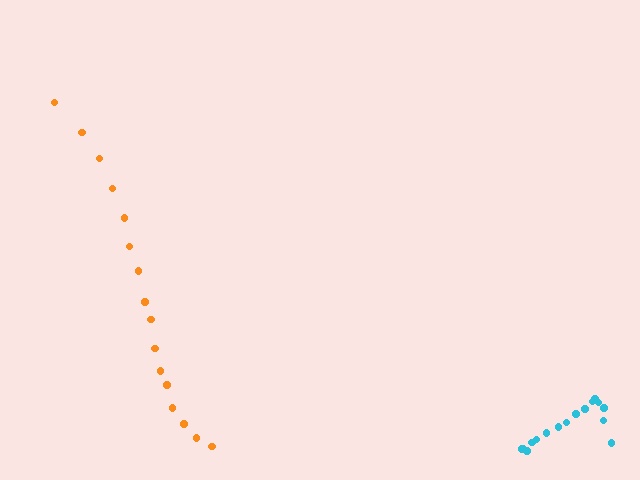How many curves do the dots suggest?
There are 2 distinct paths.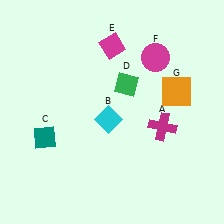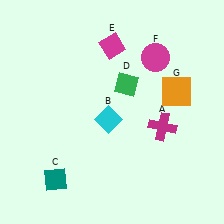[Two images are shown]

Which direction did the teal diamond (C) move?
The teal diamond (C) moved down.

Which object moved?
The teal diamond (C) moved down.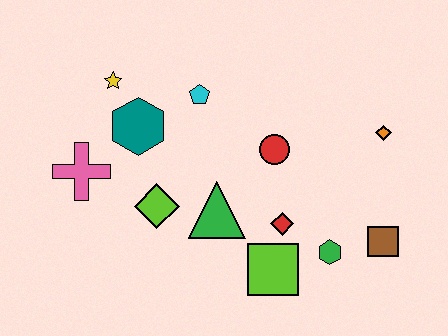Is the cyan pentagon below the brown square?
No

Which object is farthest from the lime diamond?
The orange diamond is farthest from the lime diamond.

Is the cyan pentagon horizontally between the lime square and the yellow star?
Yes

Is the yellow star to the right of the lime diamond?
No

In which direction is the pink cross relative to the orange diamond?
The pink cross is to the left of the orange diamond.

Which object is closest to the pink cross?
The teal hexagon is closest to the pink cross.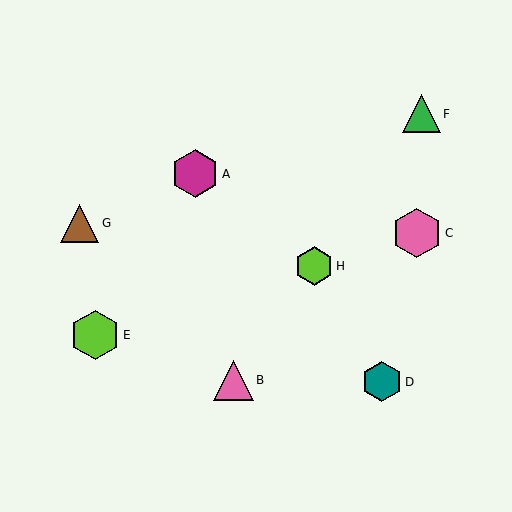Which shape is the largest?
The lime hexagon (labeled E) is the largest.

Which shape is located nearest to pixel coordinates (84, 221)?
The brown triangle (labeled G) at (80, 223) is nearest to that location.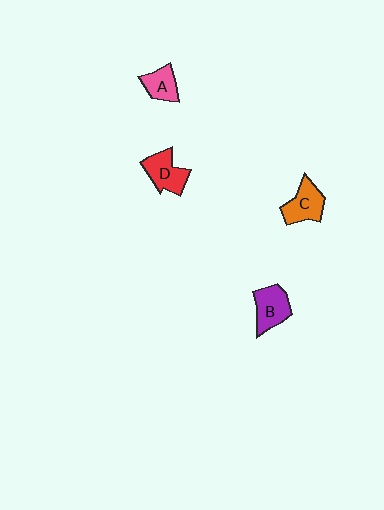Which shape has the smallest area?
Shape A (pink).